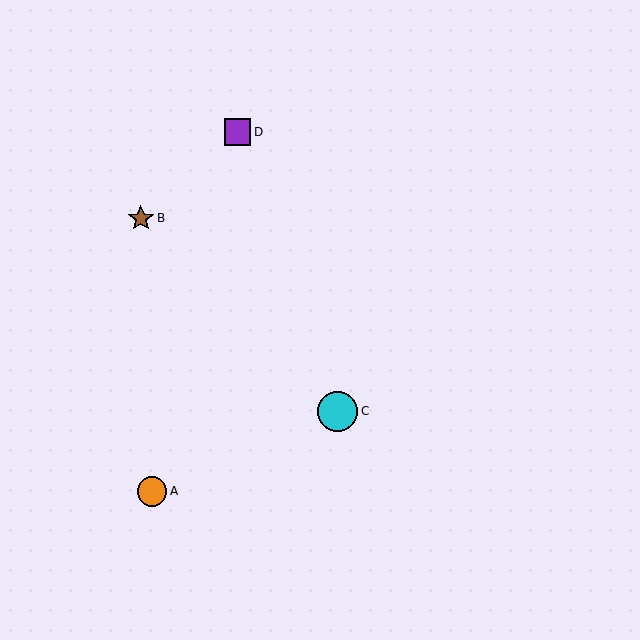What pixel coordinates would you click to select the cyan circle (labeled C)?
Click at (338, 411) to select the cyan circle C.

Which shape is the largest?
The cyan circle (labeled C) is the largest.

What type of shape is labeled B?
Shape B is a brown star.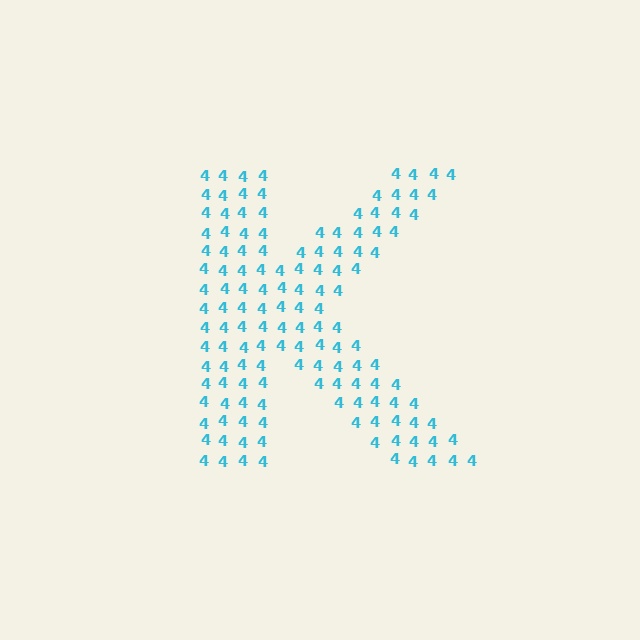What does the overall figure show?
The overall figure shows the letter K.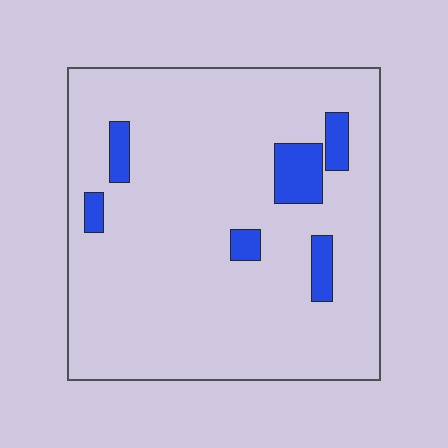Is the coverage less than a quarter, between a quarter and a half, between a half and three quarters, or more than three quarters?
Less than a quarter.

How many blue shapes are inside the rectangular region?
6.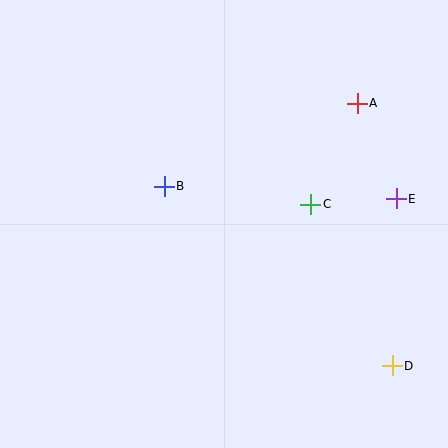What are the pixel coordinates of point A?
Point A is at (357, 103).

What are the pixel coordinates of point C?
Point C is at (311, 204).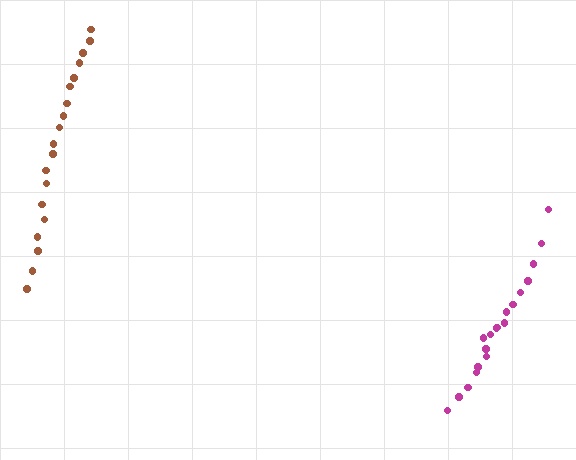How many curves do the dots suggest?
There are 2 distinct paths.